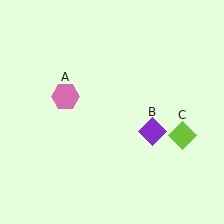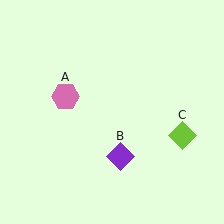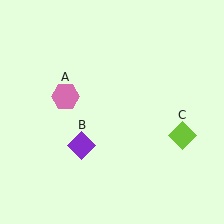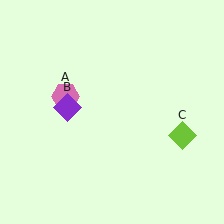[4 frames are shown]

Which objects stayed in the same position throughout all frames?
Pink hexagon (object A) and lime diamond (object C) remained stationary.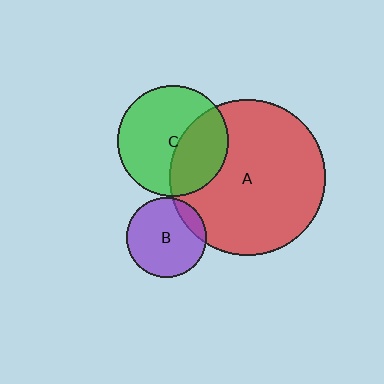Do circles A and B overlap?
Yes.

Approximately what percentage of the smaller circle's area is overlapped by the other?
Approximately 15%.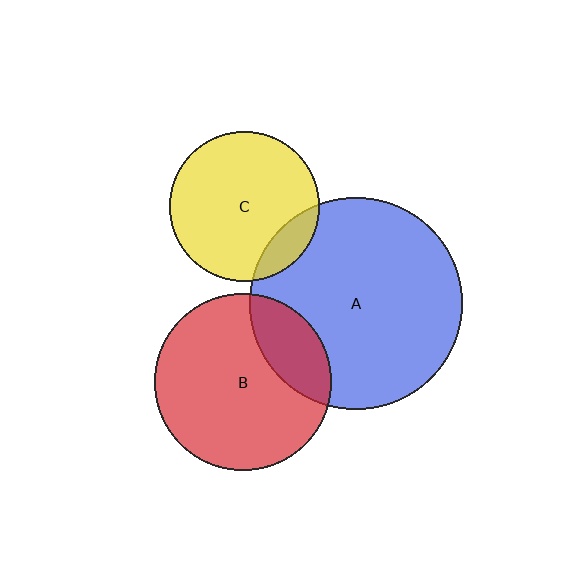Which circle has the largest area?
Circle A (blue).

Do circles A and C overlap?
Yes.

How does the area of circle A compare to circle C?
Approximately 2.0 times.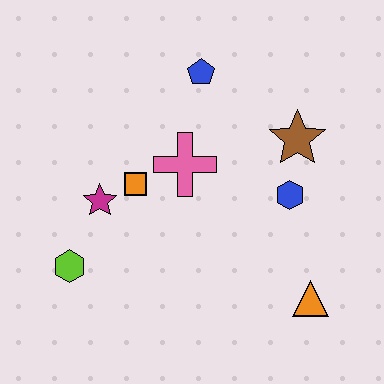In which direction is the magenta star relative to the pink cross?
The magenta star is to the left of the pink cross.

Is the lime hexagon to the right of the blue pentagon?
No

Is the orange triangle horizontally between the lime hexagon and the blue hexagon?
No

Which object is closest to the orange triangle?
The blue hexagon is closest to the orange triangle.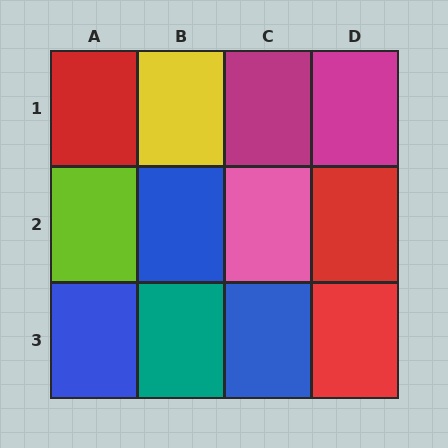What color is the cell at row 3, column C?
Blue.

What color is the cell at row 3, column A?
Blue.